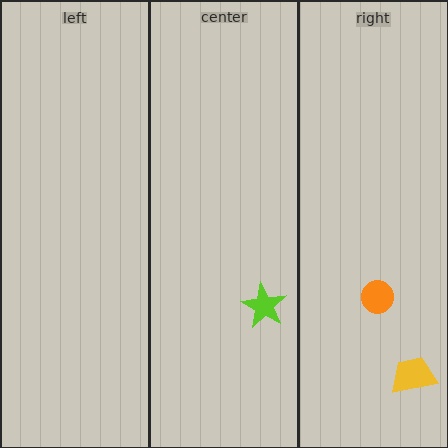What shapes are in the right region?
The yellow trapezoid, the orange circle.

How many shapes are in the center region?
1.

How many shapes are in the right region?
2.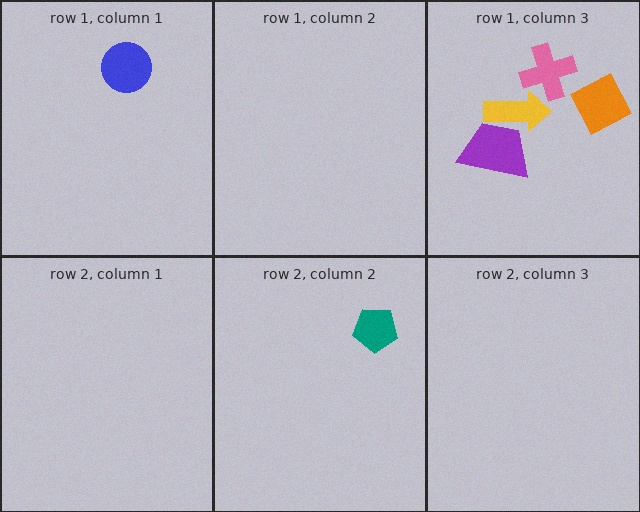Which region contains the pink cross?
The row 1, column 3 region.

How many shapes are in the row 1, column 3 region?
4.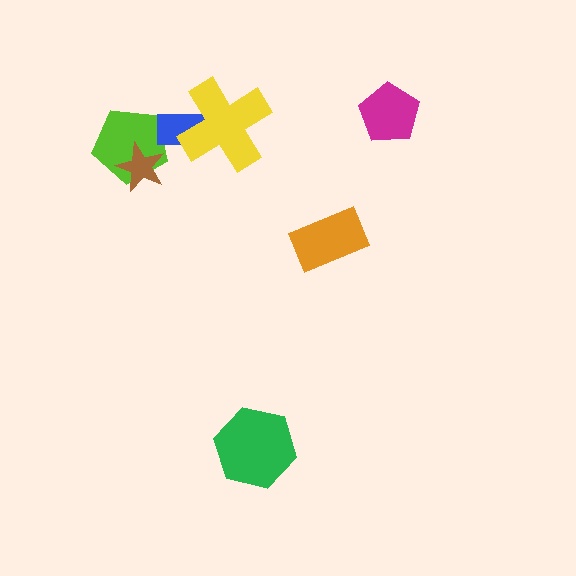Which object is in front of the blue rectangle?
The yellow cross is in front of the blue rectangle.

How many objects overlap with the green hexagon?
0 objects overlap with the green hexagon.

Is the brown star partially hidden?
No, no other shape covers it.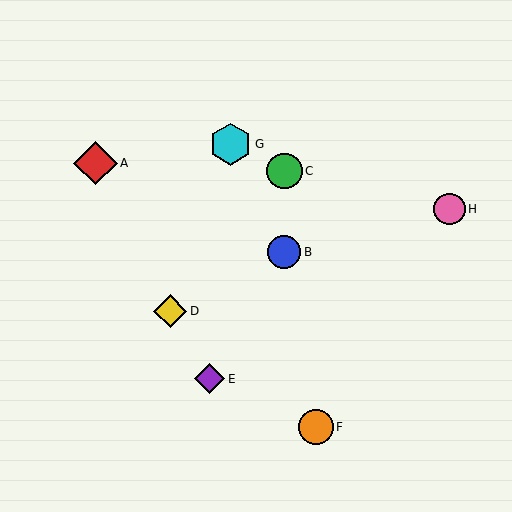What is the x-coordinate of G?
Object G is at x≈230.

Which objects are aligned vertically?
Objects B, C are aligned vertically.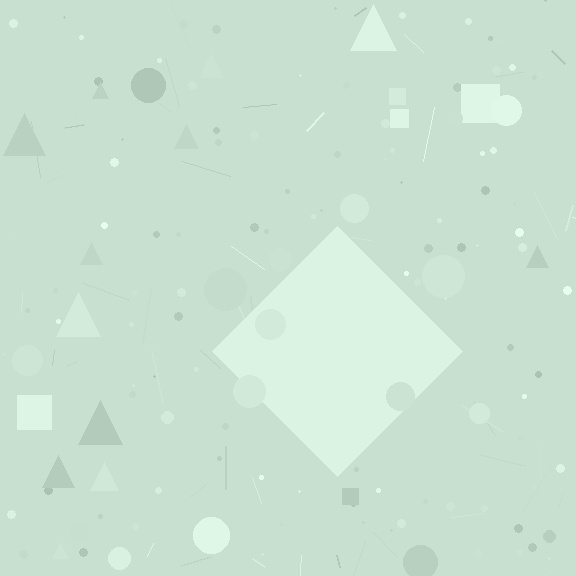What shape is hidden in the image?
A diamond is hidden in the image.